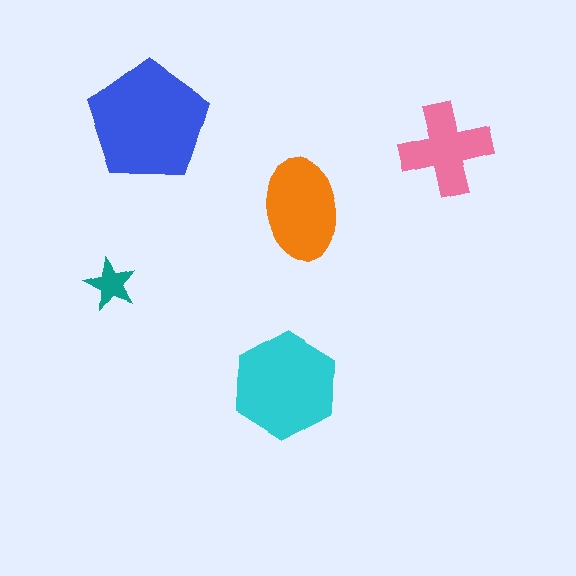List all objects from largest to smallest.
The blue pentagon, the cyan hexagon, the orange ellipse, the pink cross, the teal star.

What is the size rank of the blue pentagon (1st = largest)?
1st.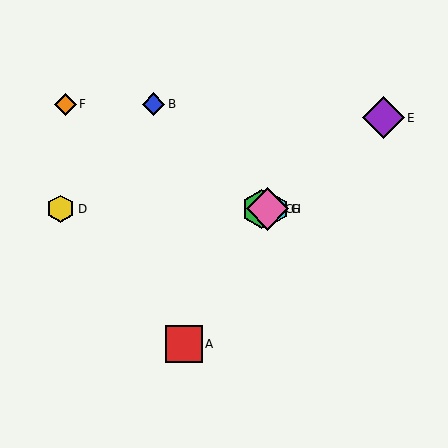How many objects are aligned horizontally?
4 objects (C, D, G, H) are aligned horizontally.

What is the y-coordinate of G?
Object G is at y≈209.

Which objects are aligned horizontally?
Objects C, D, G, H are aligned horizontally.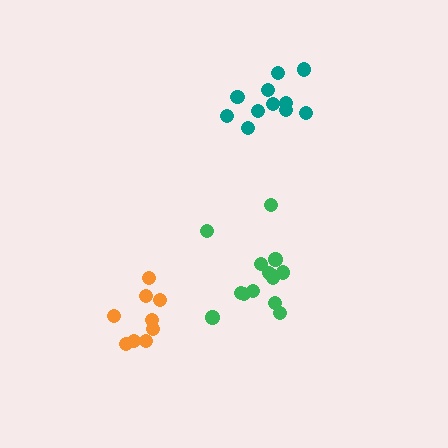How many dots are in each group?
Group 1: 14 dots, Group 2: 9 dots, Group 3: 11 dots (34 total).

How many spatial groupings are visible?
There are 3 spatial groupings.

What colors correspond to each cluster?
The clusters are colored: green, orange, teal.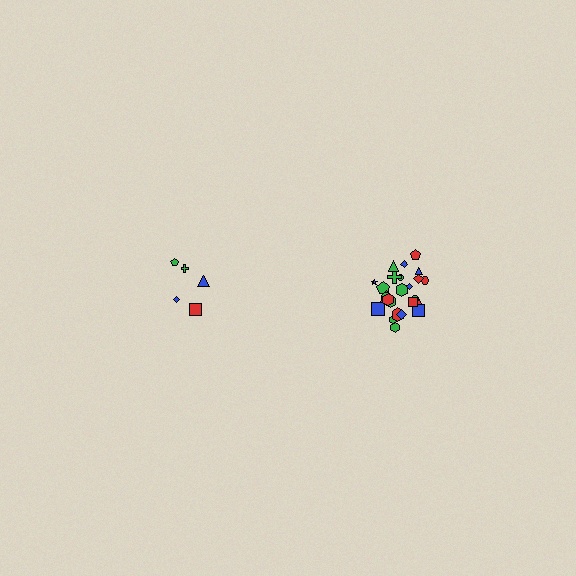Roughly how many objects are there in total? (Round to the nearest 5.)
Roughly 30 objects in total.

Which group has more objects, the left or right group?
The right group.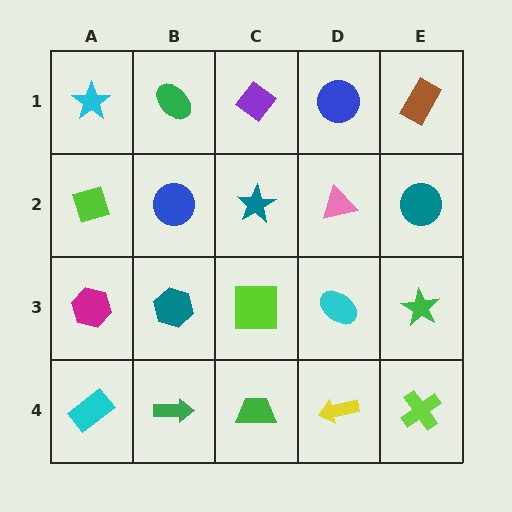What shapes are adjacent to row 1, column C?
A teal star (row 2, column C), a green ellipse (row 1, column B), a blue circle (row 1, column D).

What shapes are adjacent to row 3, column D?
A pink triangle (row 2, column D), a yellow arrow (row 4, column D), a lime square (row 3, column C), a green star (row 3, column E).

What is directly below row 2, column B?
A teal hexagon.